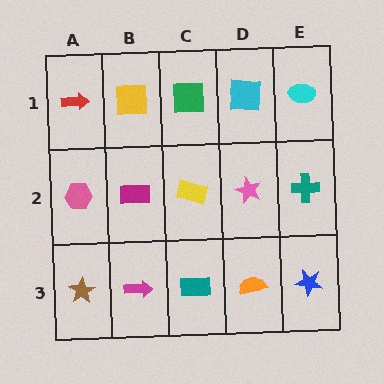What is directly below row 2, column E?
A blue star.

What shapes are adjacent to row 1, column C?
A yellow rectangle (row 2, column C), a yellow square (row 1, column B), a cyan square (row 1, column D).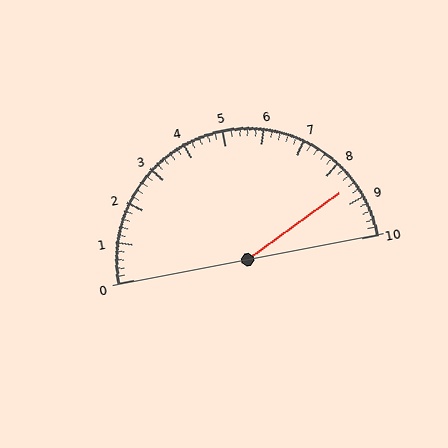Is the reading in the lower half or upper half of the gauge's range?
The reading is in the upper half of the range (0 to 10).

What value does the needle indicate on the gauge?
The needle indicates approximately 8.6.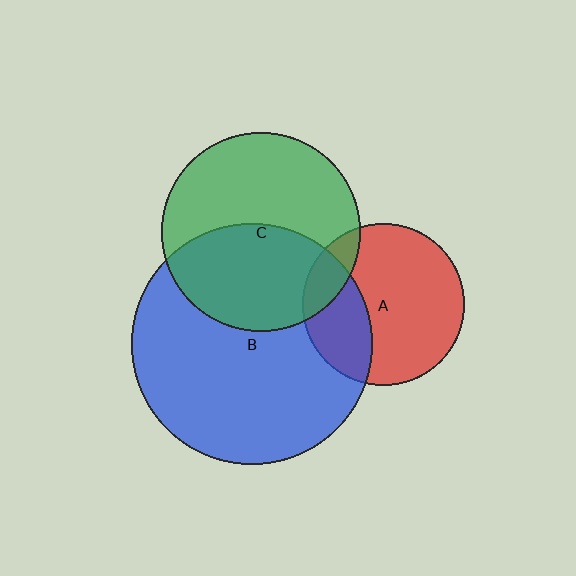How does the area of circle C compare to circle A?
Approximately 1.5 times.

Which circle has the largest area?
Circle B (blue).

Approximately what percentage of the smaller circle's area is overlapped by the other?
Approximately 30%.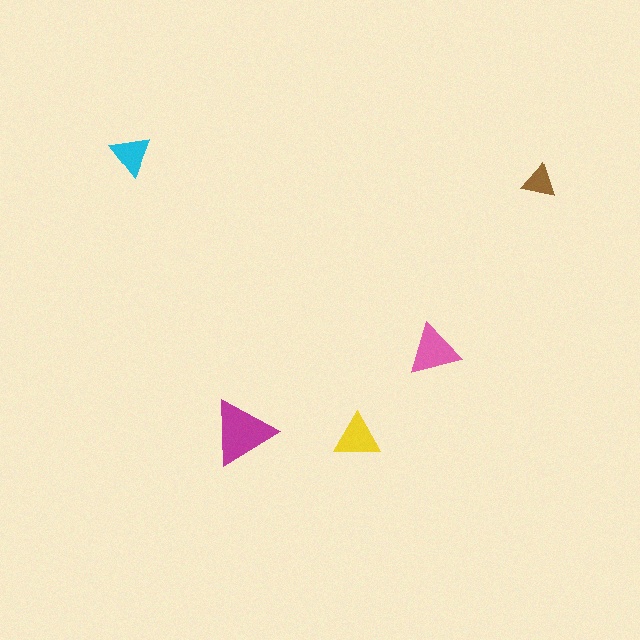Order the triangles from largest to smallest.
the magenta one, the pink one, the yellow one, the cyan one, the brown one.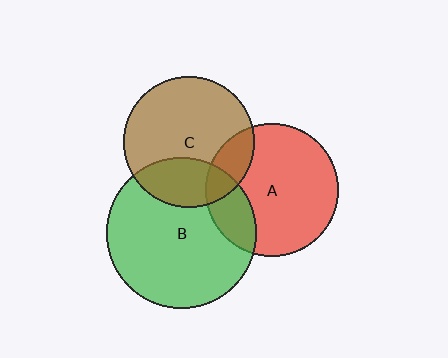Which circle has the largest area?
Circle B (green).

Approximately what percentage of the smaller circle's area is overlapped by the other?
Approximately 25%.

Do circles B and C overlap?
Yes.